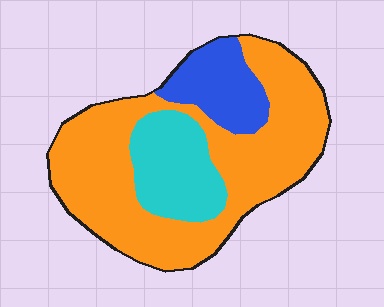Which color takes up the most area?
Orange, at roughly 65%.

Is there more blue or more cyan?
Cyan.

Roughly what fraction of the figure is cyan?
Cyan covers roughly 20% of the figure.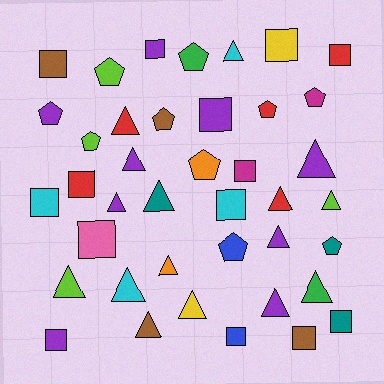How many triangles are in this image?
There are 16 triangles.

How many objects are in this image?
There are 40 objects.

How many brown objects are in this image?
There are 4 brown objects.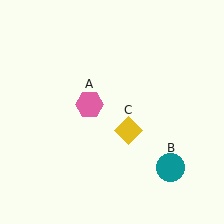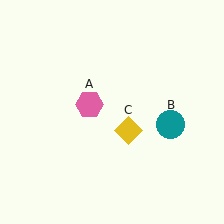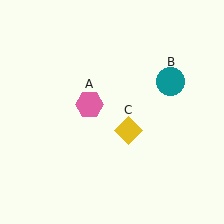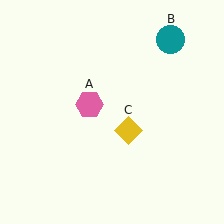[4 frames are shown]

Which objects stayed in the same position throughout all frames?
Pink hexagon (object A) and yellow diamond (object C) remained stationary.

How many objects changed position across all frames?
1 object changed position: teal circle (object B).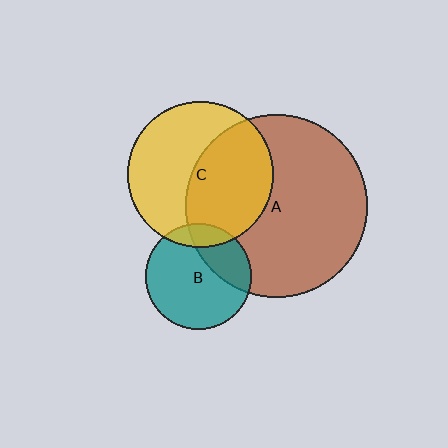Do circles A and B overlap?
Yes.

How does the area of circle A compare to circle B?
Approximately 3.0 times.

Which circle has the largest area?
Circle A (brown).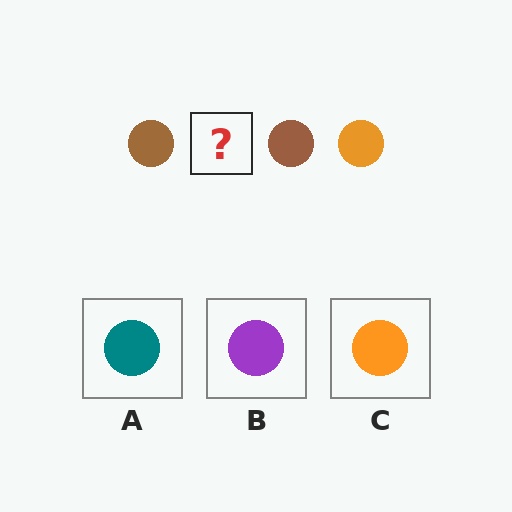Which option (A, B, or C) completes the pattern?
C.